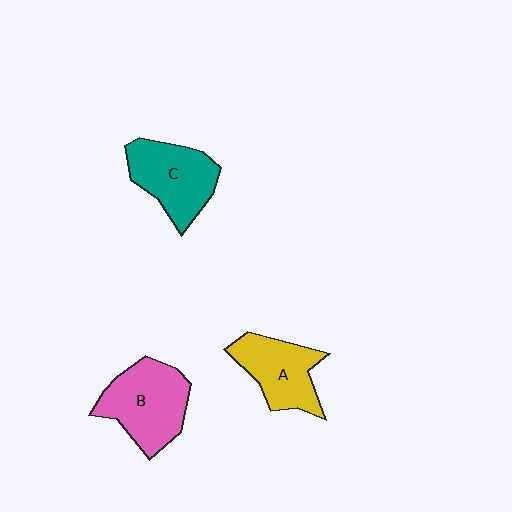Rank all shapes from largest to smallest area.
From largest to smallest: B (pink), C (teal), A (yellow).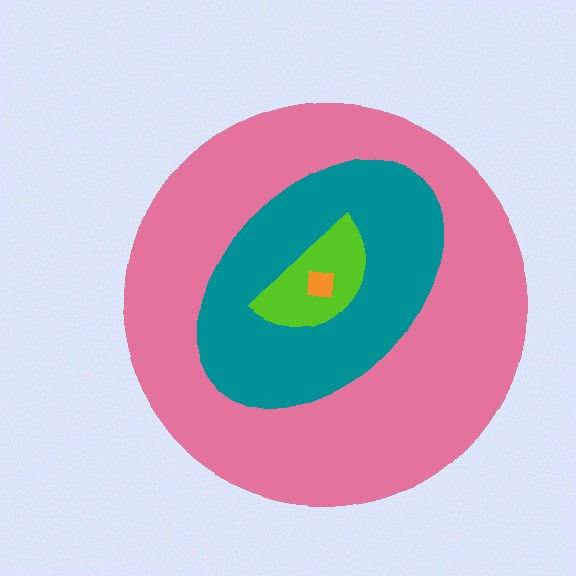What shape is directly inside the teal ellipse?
The lime semicircle.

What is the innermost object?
The orange square.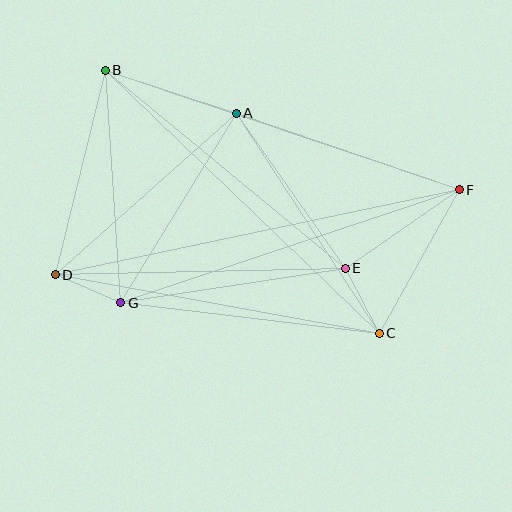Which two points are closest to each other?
Points D and G are closest to each other.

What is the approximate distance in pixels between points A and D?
The distance between A and D is approximately 243 pixels.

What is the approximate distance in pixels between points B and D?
The distance between B and D is approximately 210 pixels.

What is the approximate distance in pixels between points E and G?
The distance between E and G is approximately 227 pixels.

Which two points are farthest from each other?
Points D and F are farthest from each other.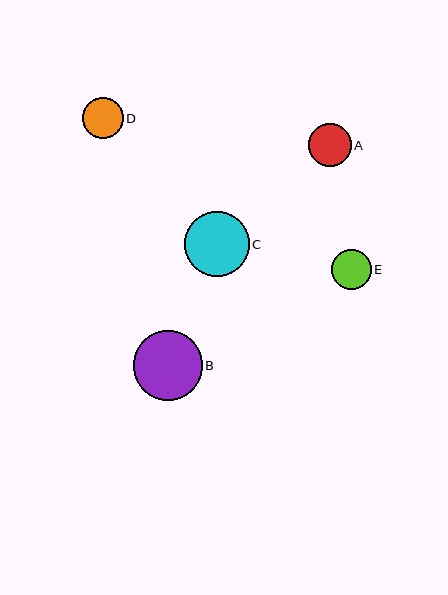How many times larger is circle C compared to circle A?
Circle C is approximately 1.5 times the size of circle A.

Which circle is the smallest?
Circle E is the smallest with a size of approximately 40 pixels.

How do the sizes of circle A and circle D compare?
Circle A and circle D are approximately the same size.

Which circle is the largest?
Circle B is the largest with a size of approximately 69 pixels.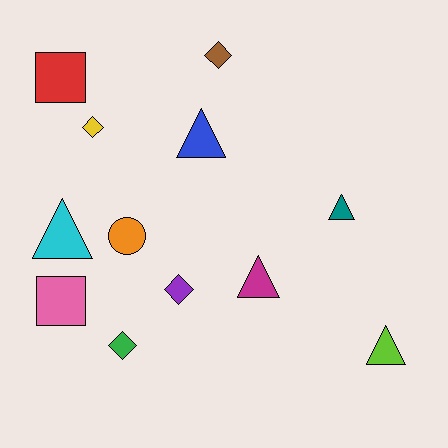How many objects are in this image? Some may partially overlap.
There are 12 objects.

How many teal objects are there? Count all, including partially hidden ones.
There is 1 teal object.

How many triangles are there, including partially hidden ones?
There are 5 triangles.